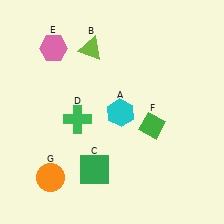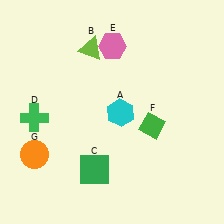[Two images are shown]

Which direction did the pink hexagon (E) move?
The pink hexagon (E) moved right.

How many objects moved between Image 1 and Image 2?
3 objects moved between the two images.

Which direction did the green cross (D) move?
The green cross (D) moved left.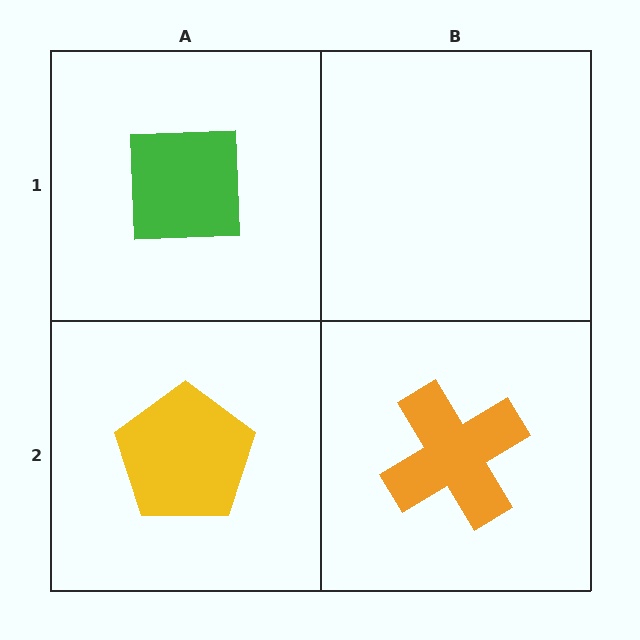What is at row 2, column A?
A yellow pentagon.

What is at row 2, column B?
An orange cross.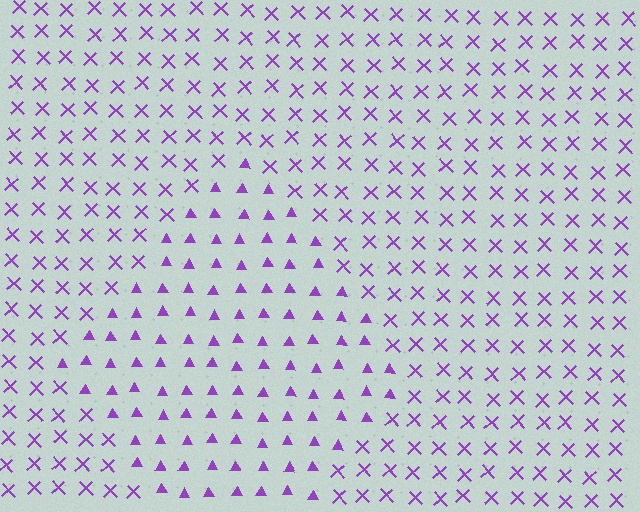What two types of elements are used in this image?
The image uses triangles inside the diamond region and X marks outside it.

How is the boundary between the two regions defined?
The boundary is defined by a change in element shape: triangles inside vs. X marks outside. All elements share the same color and spacing.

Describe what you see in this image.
The image is filled with small purple elements arranged in a uniform grid. A diamond-shaped region contains triangles, while the surrounding area contains X marks. The boundary is defined purely by the change in element shape.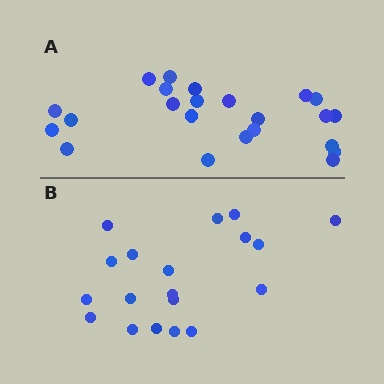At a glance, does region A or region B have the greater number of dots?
Region A (the top region) has more dots.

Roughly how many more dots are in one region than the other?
Region A has about 4 more dots than region B.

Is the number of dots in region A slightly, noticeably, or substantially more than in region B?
Region A has only slightly more — the two regions are fairly close. The ratio is roughly 1.2 to 1.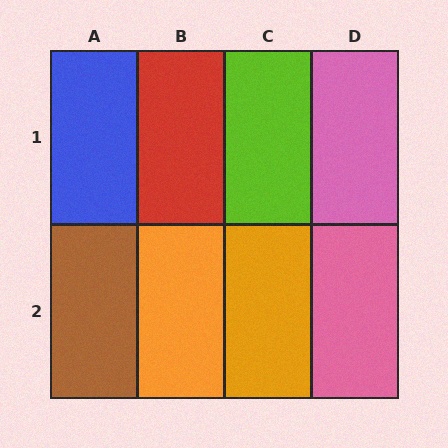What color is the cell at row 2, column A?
Brown.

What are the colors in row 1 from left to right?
Blue, red, lime, pink.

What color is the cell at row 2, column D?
Pink.